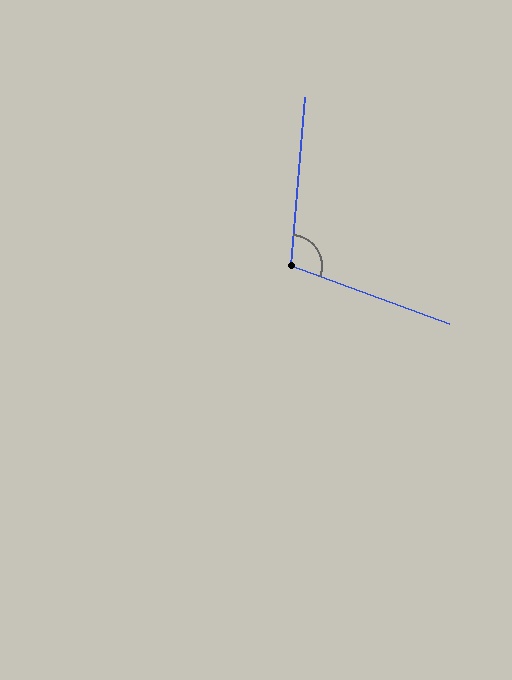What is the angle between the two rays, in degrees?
Approximately 105 degrees.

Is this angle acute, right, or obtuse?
It is obtuse.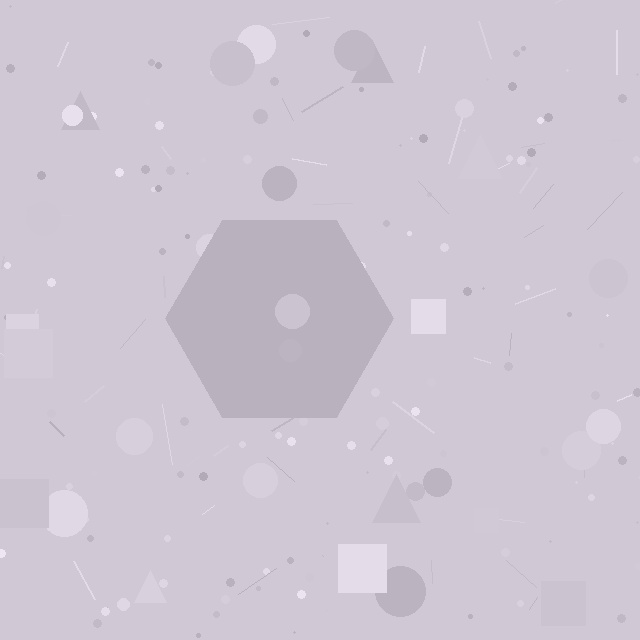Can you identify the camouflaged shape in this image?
The camouflaged shape is a hexagon.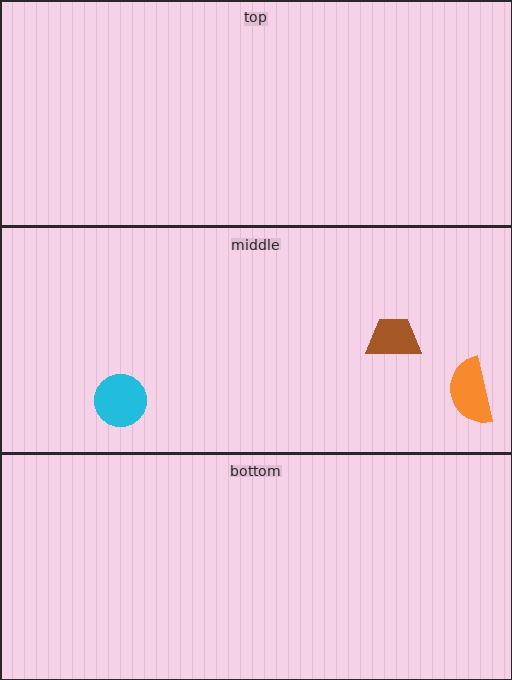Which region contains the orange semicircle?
The middle region.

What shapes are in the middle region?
The cyan circle, the brown trapezoid, the orange semicircle.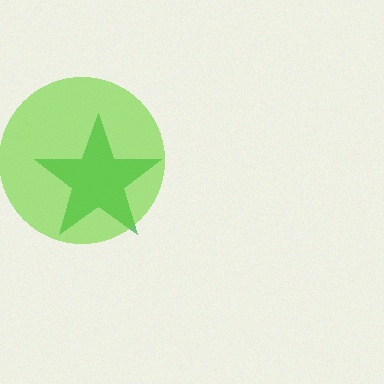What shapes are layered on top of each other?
The layered shapes are: a green star, a lime circle.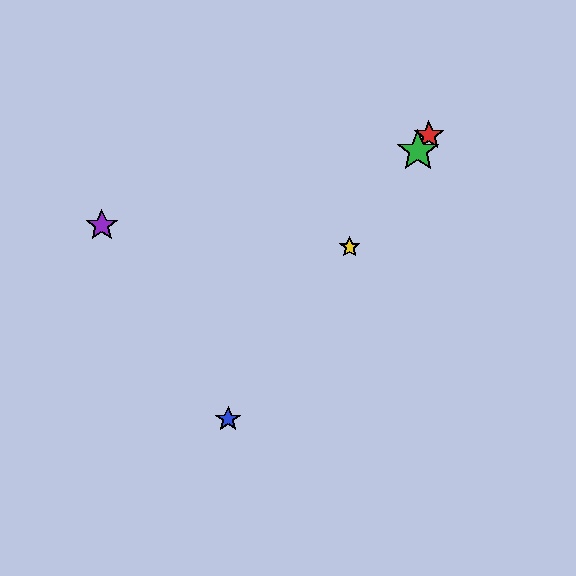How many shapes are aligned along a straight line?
4 shapes (the red star, the blue star, the green star, the yellow star) are aligned along a straight line.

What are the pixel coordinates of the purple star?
The purple star is at (102, 225).